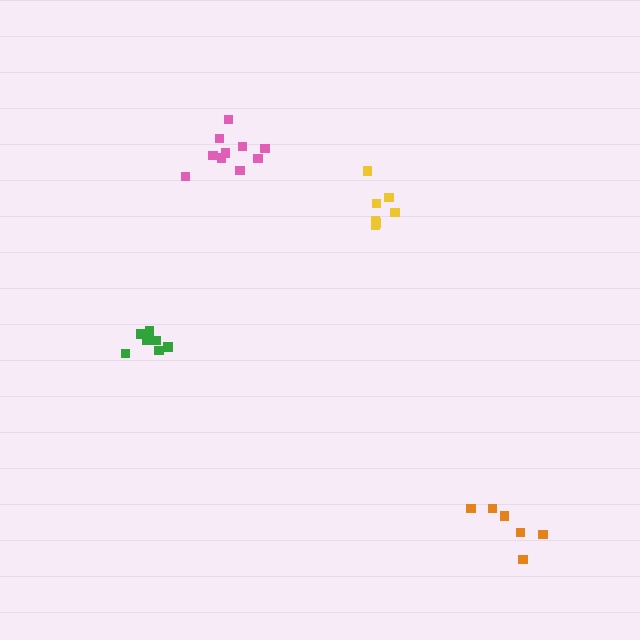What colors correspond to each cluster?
The clusters are colored: green, yellow, pink, orange.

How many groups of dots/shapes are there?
There are 4 groups.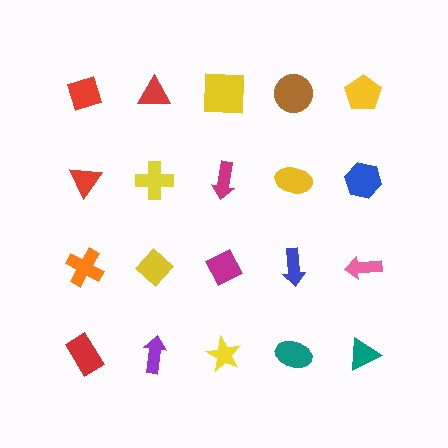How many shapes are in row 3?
5 shapes.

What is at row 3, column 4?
A blue arrow.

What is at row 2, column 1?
A red triangle.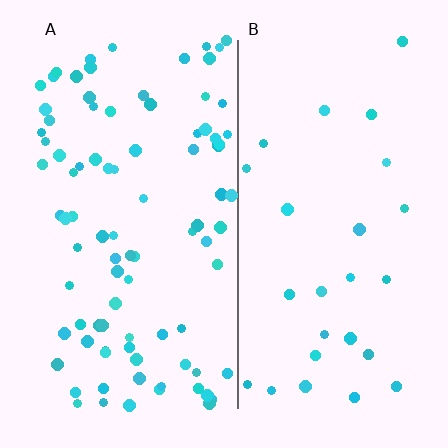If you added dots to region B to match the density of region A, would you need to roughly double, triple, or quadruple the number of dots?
Approximately triple.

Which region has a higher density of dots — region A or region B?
A (the left).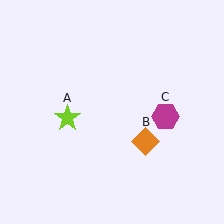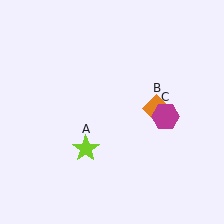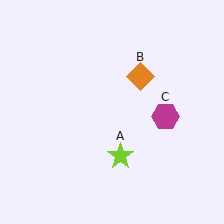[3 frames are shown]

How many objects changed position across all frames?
2 objects changed position: lime star (object A), orange diamond (object B).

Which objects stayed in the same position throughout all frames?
Magenta hexagon (object C) remained stationary.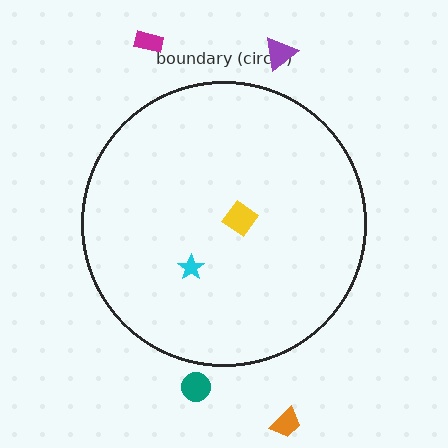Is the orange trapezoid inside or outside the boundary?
Outside.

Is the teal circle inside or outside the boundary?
Outside.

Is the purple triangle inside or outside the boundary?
Outside.